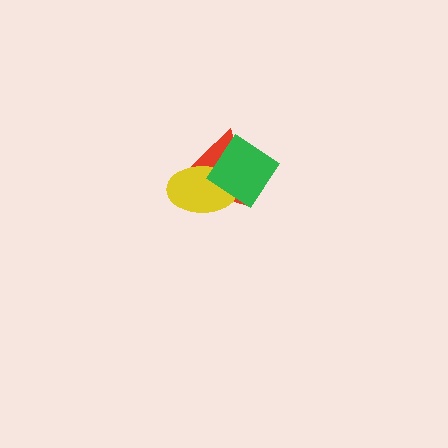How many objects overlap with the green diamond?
2 objects overlap with the green diamond.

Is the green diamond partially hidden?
No, no other shape covers it.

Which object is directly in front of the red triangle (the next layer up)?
The yellow ellipse is directly in front of the red triangle.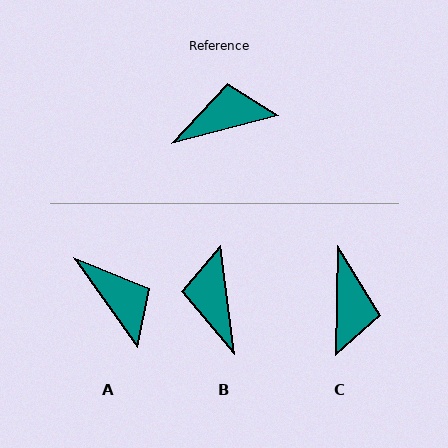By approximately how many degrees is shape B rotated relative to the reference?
Approximately 82 degrees counter-clockwise.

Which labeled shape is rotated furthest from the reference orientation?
C, about 106 degrees away.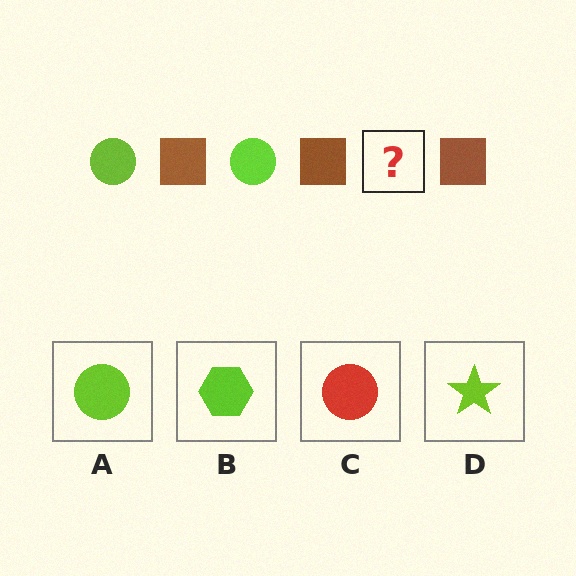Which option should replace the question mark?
Option A.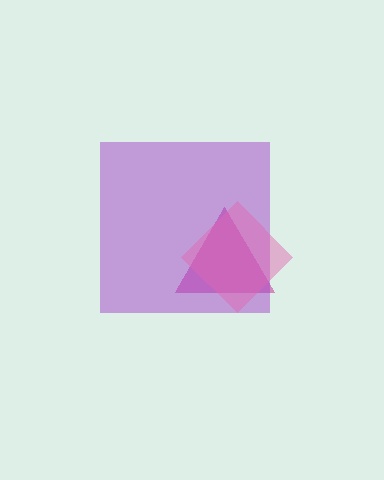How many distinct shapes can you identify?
There are 3 distinct shapes: a magenta triangle, a purple square, a pink diamond.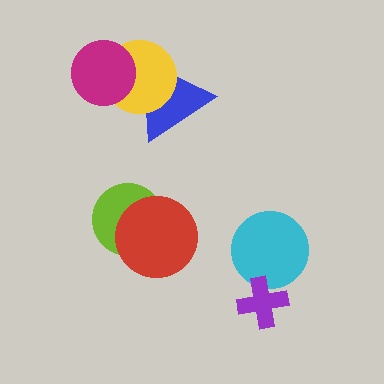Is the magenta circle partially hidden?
No, no other shape covers it.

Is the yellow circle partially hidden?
Yes, it is partially covered by another shape.